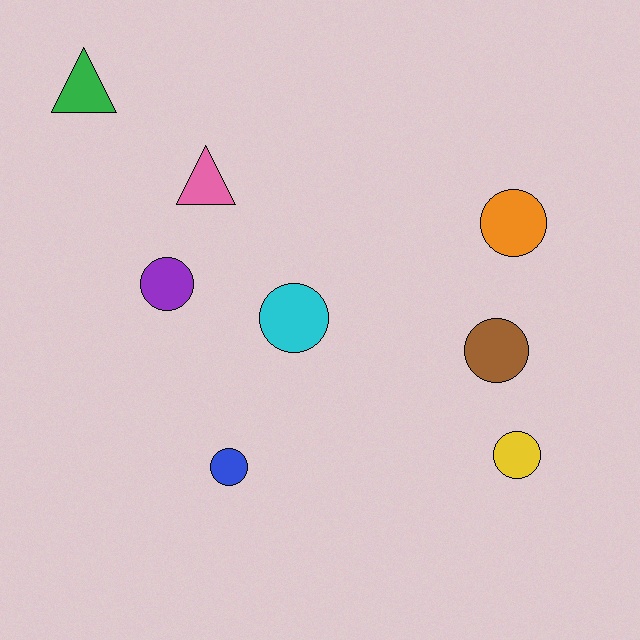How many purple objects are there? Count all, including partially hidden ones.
There is 1 purple object.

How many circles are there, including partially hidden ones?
There are 6 circles.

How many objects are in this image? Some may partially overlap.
There are 8 objects.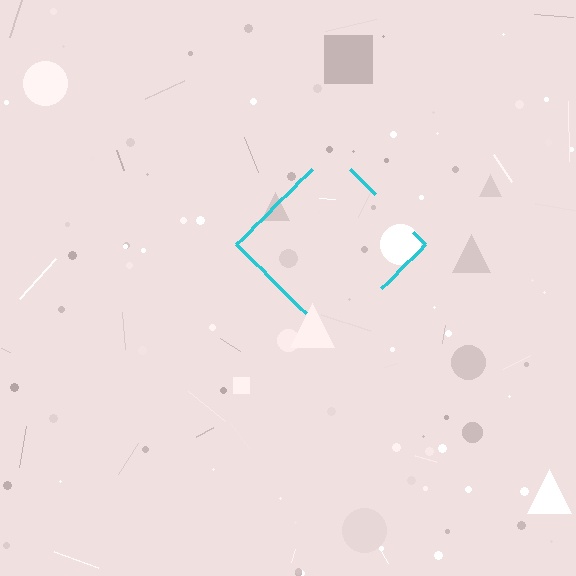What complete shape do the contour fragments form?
The contour fragments form a diamond.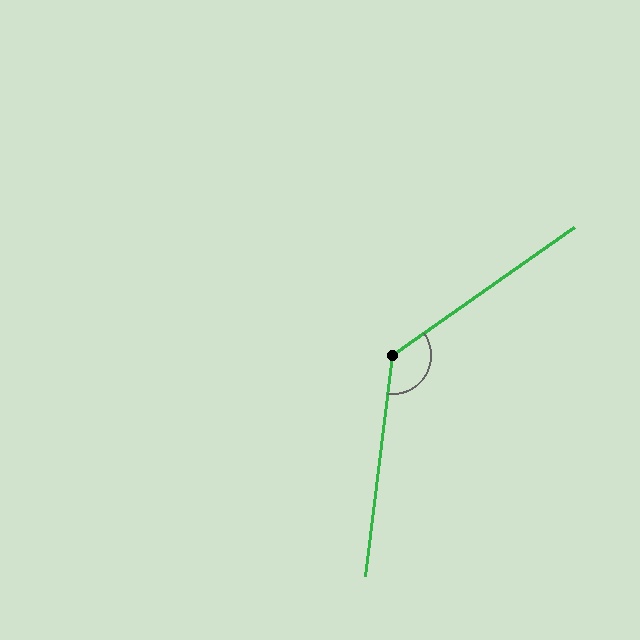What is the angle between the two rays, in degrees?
Approximately 132 degrees.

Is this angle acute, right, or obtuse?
It is obtuse.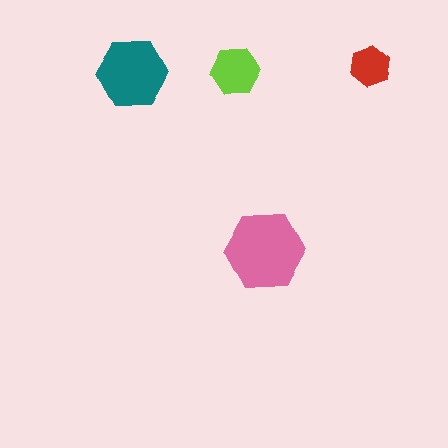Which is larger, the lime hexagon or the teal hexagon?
The teal one.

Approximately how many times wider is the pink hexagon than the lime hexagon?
About 1.5 times wider.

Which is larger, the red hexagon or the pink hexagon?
The pink one.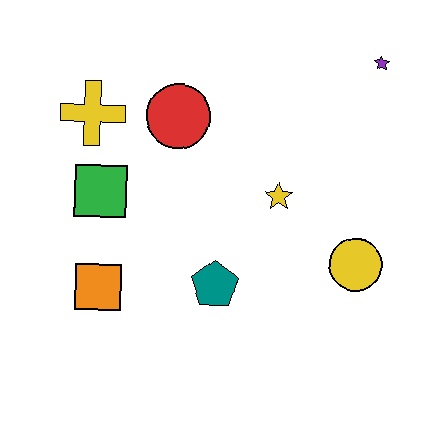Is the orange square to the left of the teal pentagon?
Yes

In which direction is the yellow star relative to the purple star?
The yellow star is below the purple star.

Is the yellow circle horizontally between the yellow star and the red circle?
No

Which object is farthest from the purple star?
The orange square is farthest from the purple star.